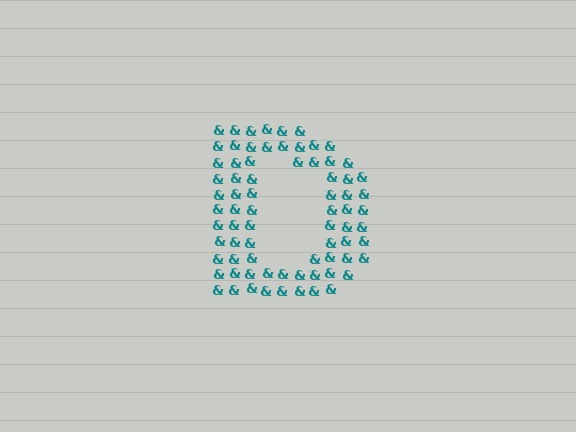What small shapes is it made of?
It is made of small ampersands.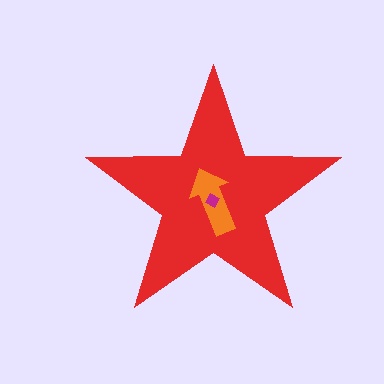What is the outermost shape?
The red star.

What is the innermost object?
The magenta diamond.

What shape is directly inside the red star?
The orange arrow.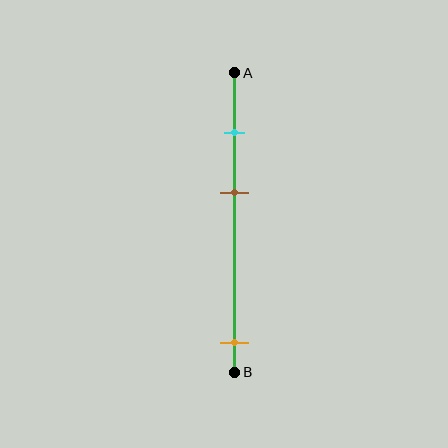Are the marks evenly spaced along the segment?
No, the marks are not evenly spaced.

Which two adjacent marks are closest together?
The cyan and brown marks are the closest adjacent pair.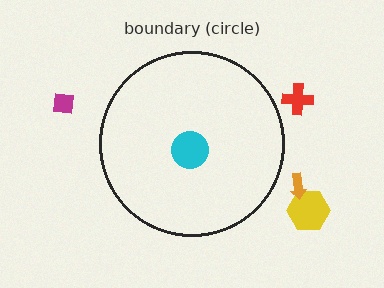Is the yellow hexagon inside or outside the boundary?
Outside.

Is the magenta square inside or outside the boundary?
Outside.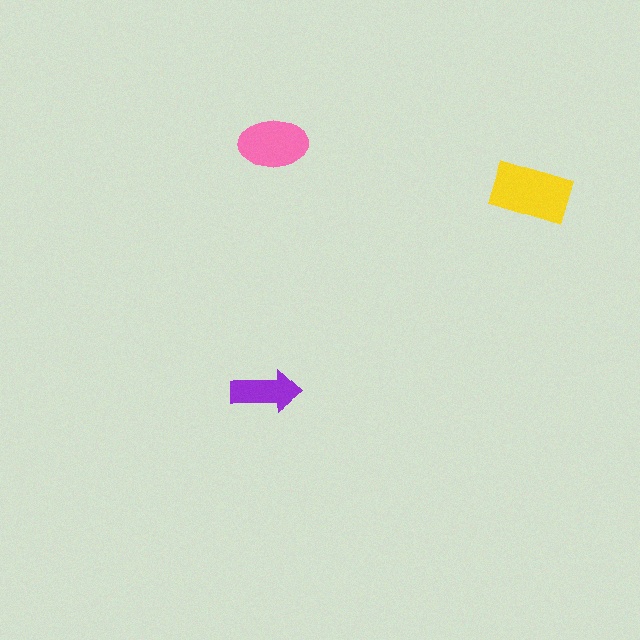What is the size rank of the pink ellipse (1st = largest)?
2nd.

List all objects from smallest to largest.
The purple arrow, the pink ellipse, the yellow rectangle.